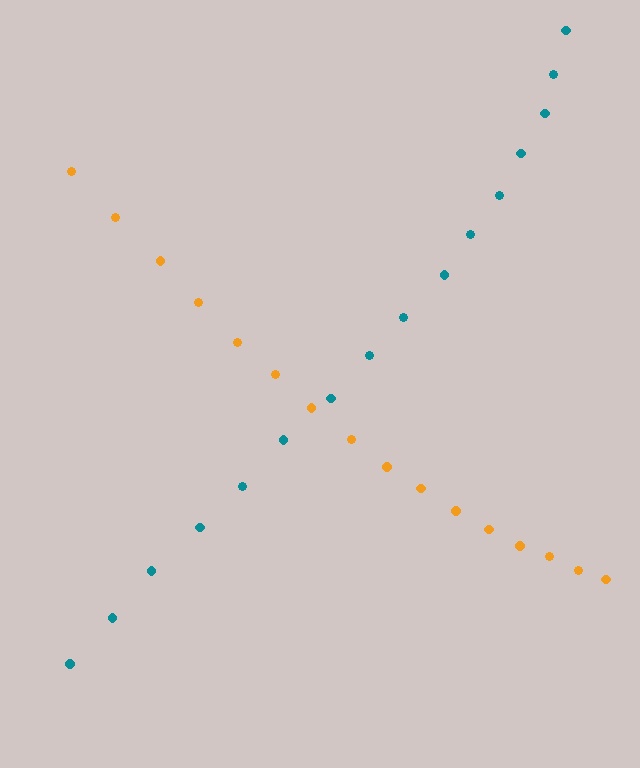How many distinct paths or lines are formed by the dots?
There are 2 distinct paths.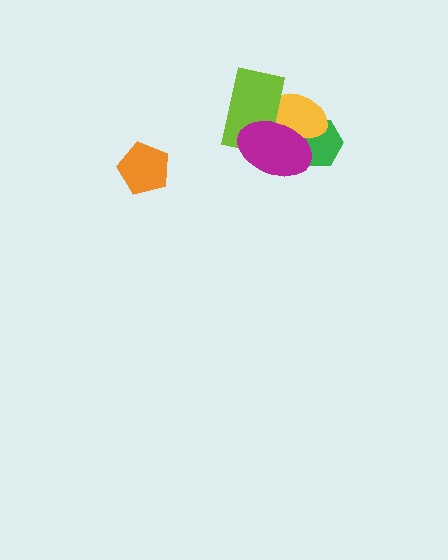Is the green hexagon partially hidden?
Yes, it is partially covered by another shape.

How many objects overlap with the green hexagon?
2 objects overlap with the green hexagon.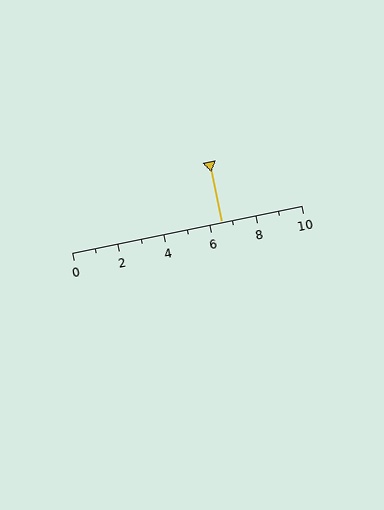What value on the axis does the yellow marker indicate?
The marker indicates approximately 6.5.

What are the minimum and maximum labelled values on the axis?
The axis runs from 0 to 10.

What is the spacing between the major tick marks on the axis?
The major ticks are spaced 2 apart.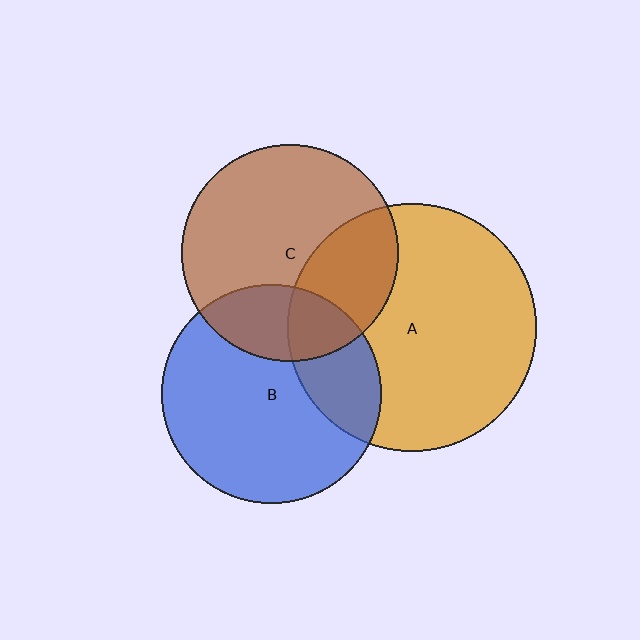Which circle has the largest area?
Circle A (orange).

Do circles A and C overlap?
Yes.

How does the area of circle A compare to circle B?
Approximately 1.3 times.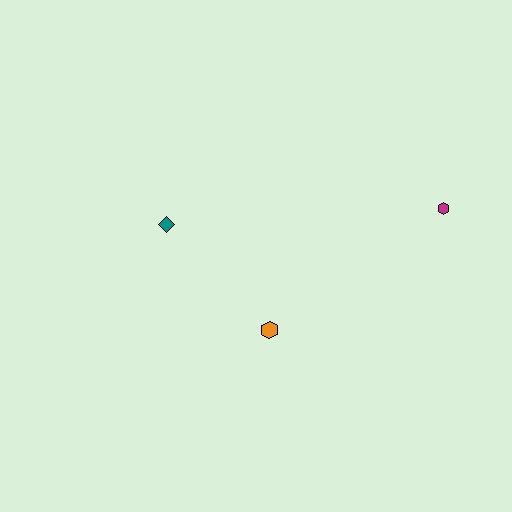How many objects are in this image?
There are 3 objects.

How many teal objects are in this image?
There is 1 teal object.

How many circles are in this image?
There are no circles.